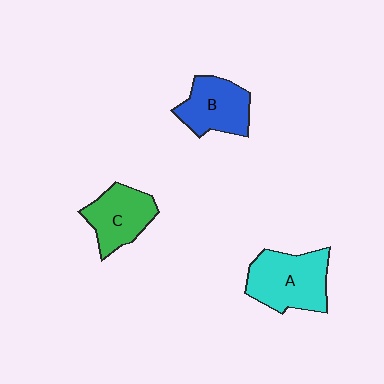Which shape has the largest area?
Shape A (cyan).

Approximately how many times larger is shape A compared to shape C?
Approximately 1.3 times.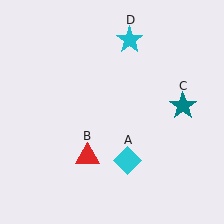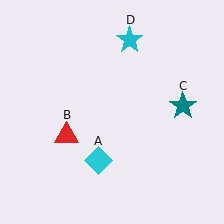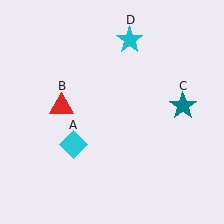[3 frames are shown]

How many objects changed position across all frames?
2 objects changed position: cyan diamond (object A), red triangle (object B).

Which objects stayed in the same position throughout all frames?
Teal star (object C) and cyan star (object D) remained stationary.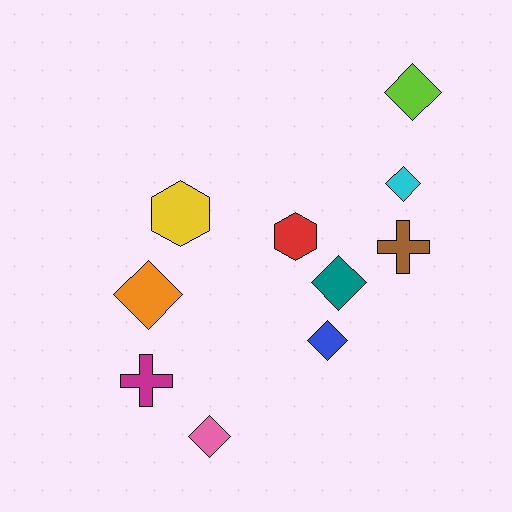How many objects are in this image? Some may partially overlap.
There are 10 objects.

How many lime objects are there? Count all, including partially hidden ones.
There is 1 lime object.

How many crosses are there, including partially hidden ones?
There are 2 crosses.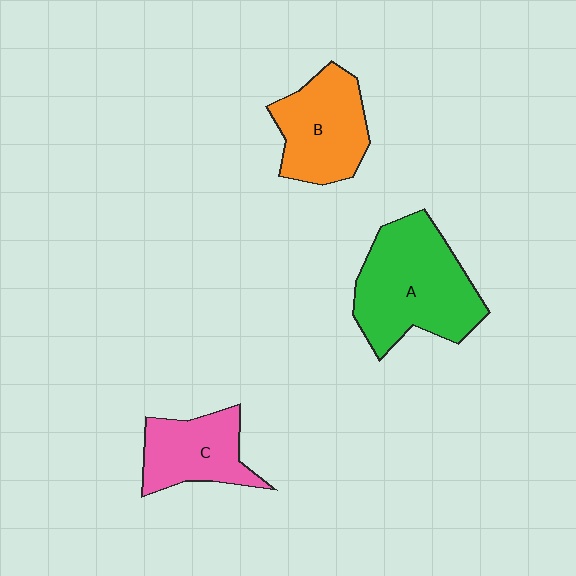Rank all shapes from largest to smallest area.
From largest to smallest: A (green), B (orange), C (pink).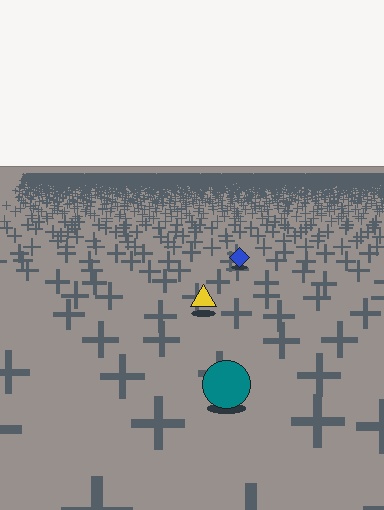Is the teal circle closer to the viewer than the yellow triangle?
Yes. The teal circle is closer — you can tell from the texture gradient: the ground texture is coarser near it.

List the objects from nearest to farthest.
From nearest to farthest: the teal circle, the yellow triangle, the blue diamond.